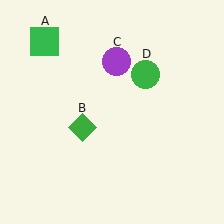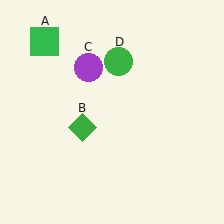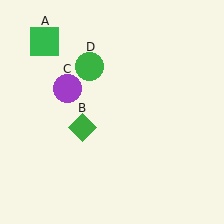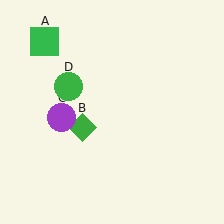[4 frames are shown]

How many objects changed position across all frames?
2 objects changed position: purple circle (object C), green circle (object D).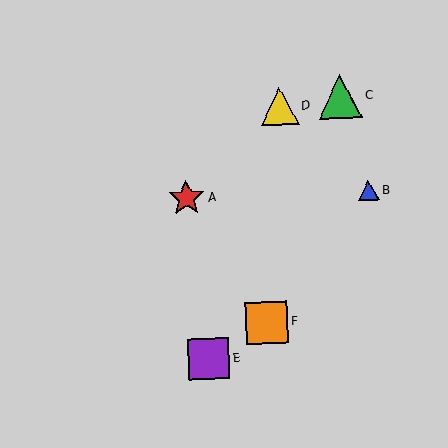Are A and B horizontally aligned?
Yes, both are at y≈198.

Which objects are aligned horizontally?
Objects A, B are aligned horizontally.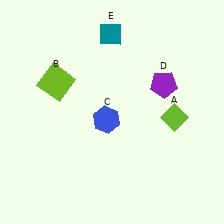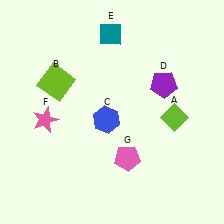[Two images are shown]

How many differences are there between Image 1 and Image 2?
There are 2 differences between the two images.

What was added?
A pink star (F), a pink pentagon (G) were added in Image 2.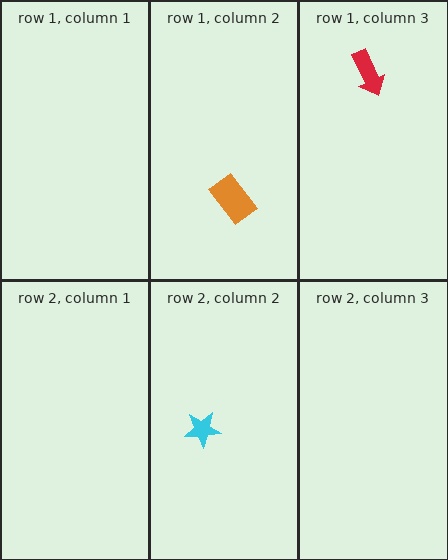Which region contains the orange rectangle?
The row 1, column 2 region.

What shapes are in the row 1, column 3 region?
The red arrow.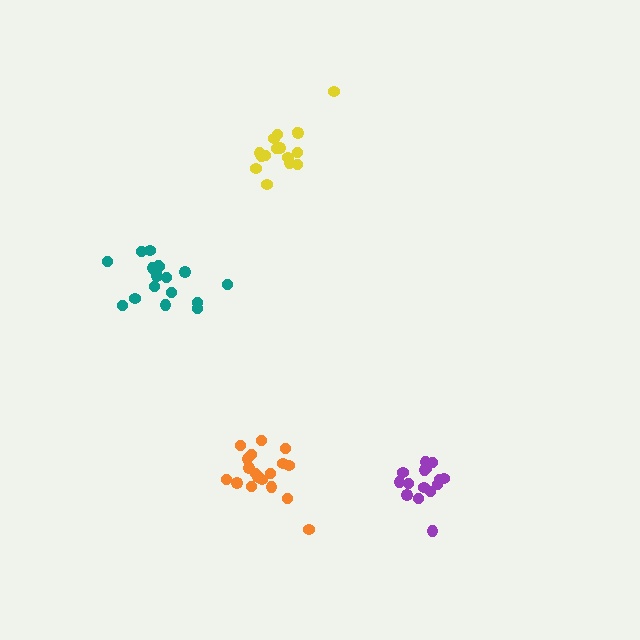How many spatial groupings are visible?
There are 4 spatial groupings.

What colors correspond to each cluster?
The clusters are colored: teal, yellow, purple, orange.